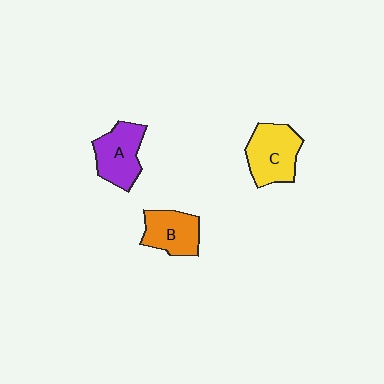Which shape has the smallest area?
Shape B (orange).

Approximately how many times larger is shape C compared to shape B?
Approximately 1.2 times.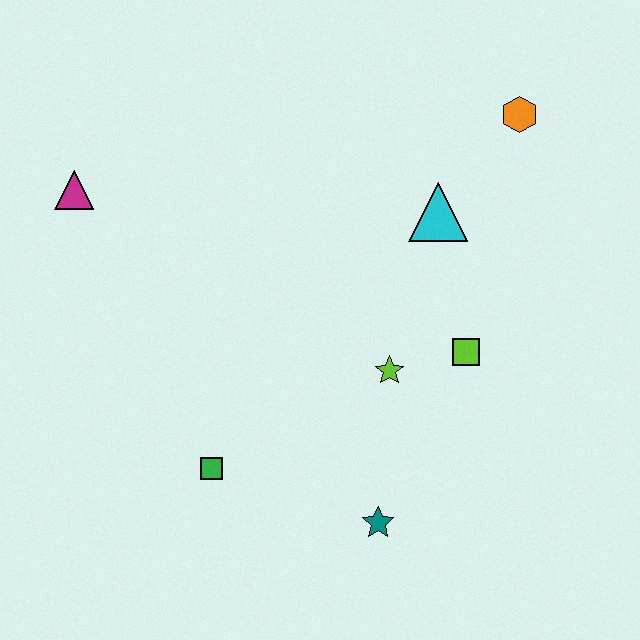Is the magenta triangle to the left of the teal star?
Yes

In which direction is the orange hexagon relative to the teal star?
The orange hexagon is above the teal star.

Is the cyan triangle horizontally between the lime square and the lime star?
Yes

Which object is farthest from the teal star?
The magenta triangle is farthest from the teal star.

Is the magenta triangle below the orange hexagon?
Yes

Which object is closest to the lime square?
The lime star is closest to the lime square.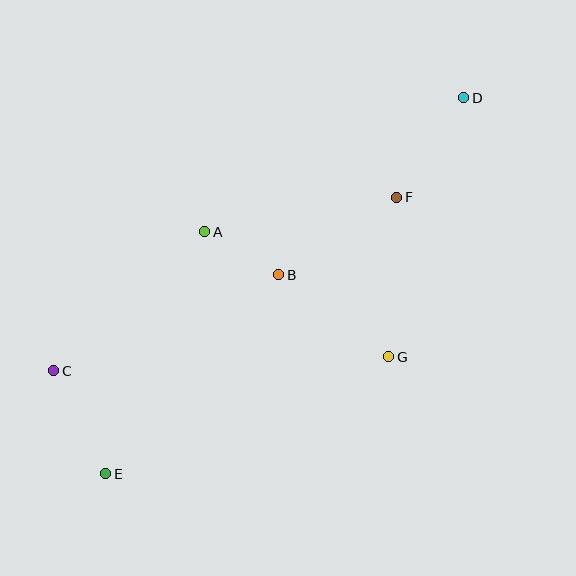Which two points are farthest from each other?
Points D and E are farthest from each other.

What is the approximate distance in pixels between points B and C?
The distance between B and C is approximately 245 pixels.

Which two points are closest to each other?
Points A and B are closest to each other.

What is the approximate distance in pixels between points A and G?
The distance between A and G is approximately 222 pixels.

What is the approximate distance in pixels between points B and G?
The distance between B and G is approximately 137 pixels.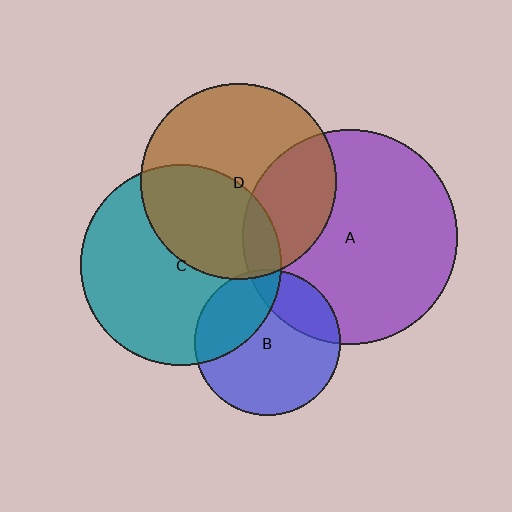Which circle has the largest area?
Circle A (purple).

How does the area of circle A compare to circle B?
Approximately 2.2 times.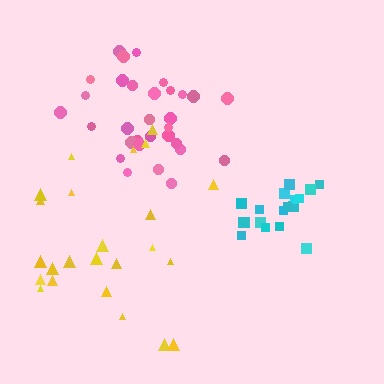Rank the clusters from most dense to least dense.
cyan, pink, yellow.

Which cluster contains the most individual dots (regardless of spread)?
Pink (31).